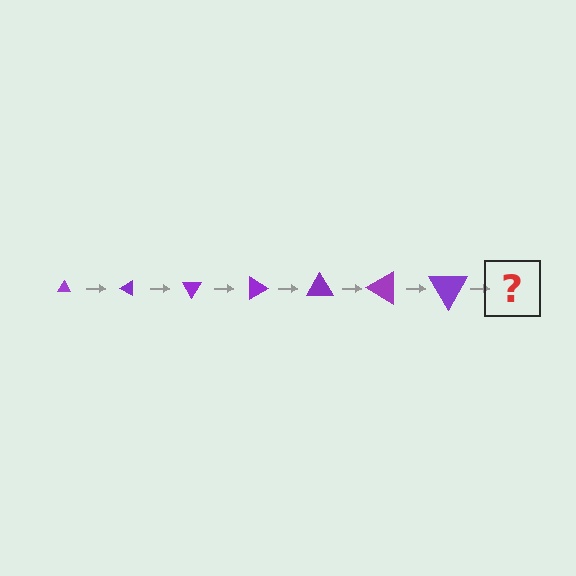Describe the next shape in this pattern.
It should be a triangle, larger than the previous one and rotated 210 degrees from the start.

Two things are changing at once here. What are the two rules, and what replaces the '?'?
The two rules are that the triangle grows larger each step and it rotates 30 degrees each step. The '?' should be a triangle, larger than the previous one and rotated 210 degrees from the start.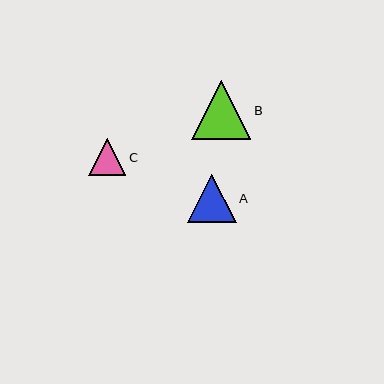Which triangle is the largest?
Triangle B is the largest with a size of approximately 59 pixels.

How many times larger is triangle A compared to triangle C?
Triangle A is approximately 1.3 times the size of triangle C.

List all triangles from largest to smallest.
From largest to smallest: B, A, C.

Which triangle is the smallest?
Triangle C is the smallest with a size of approximately 37 pixels.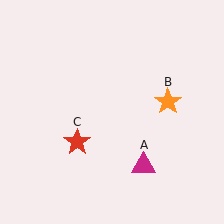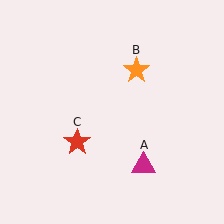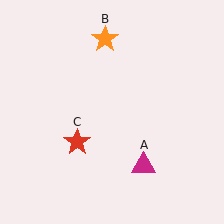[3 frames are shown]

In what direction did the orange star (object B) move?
The orange star (object B) moved up and to the left.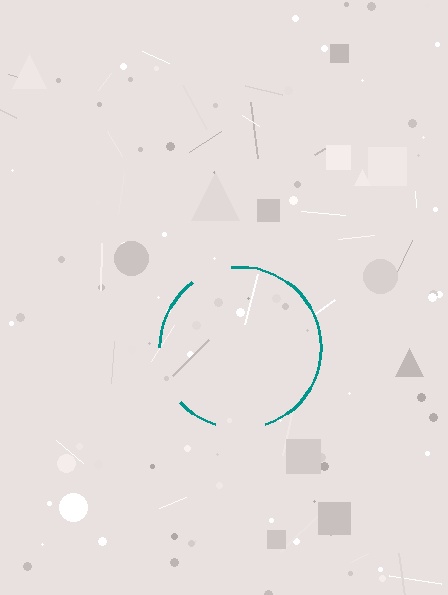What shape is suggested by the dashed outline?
The dashed outline suggests a circle.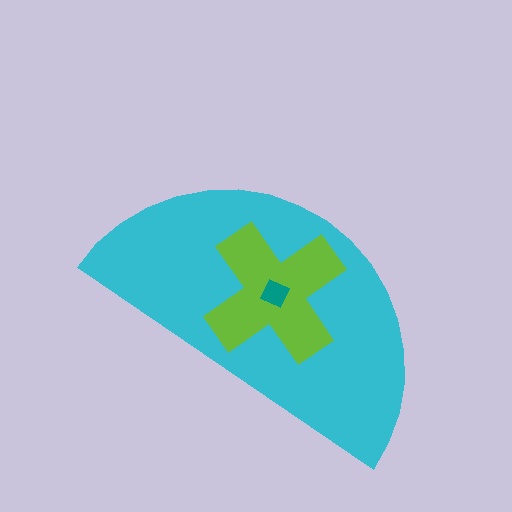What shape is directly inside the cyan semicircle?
The lime cross.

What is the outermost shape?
The cyan semicircle.